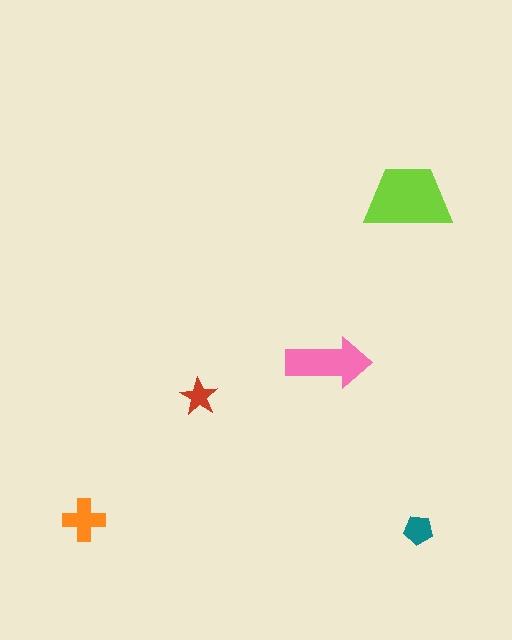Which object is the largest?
The lime trapezoid.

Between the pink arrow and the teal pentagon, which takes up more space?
The pink arrow.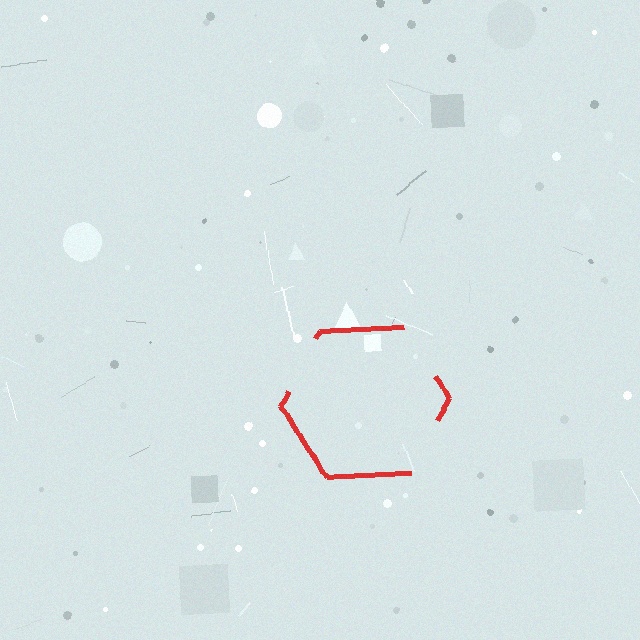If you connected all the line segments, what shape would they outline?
They would outline a hexagon.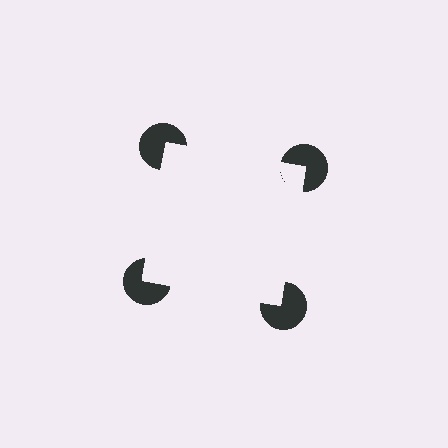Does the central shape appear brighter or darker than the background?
It typically appears slightly brighter than the background, even though no actual brightness change is drawn.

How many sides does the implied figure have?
4 sides.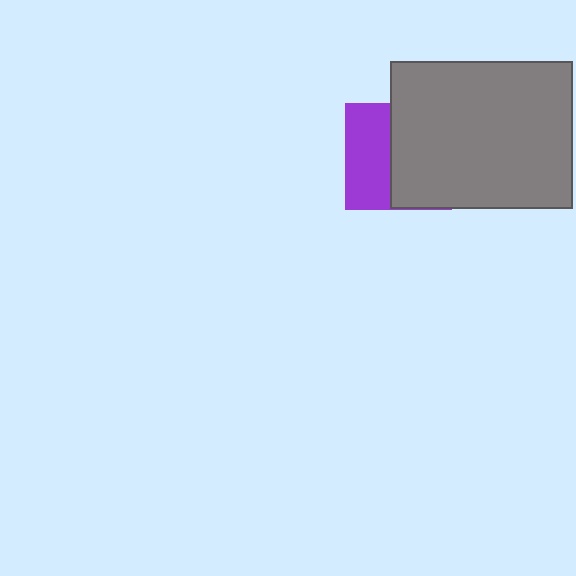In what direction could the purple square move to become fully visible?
The purple square could move left. That would shift it out from behind the gray rectangle entirely.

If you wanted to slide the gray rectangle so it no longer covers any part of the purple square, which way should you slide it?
Slide it right — that is the most direct way to separate the two shapes.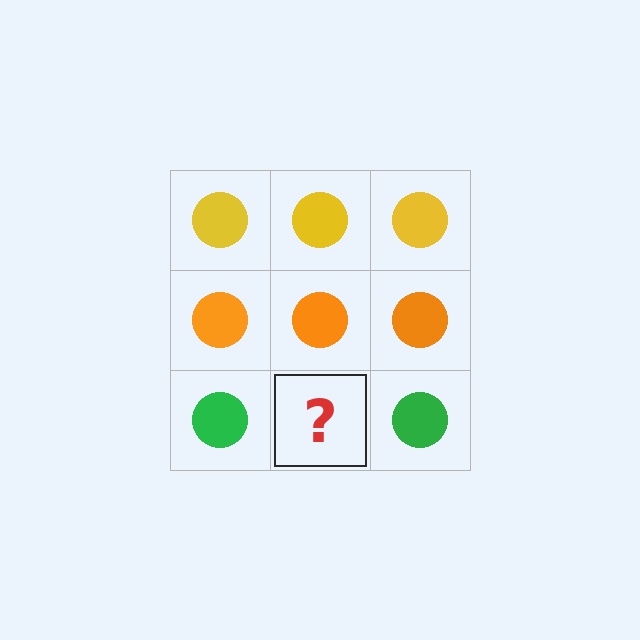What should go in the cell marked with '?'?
The missing cell should contain a green circle.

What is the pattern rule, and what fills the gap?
The rule is that each row has a consistent color. The gap should be filled with a green circle.